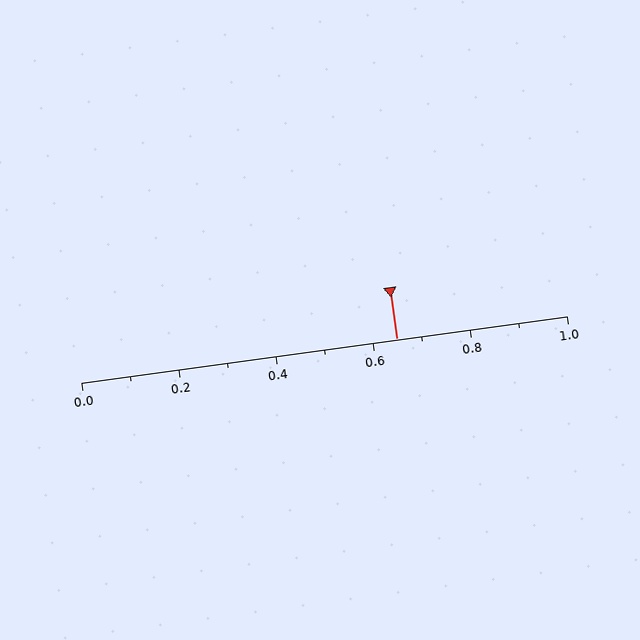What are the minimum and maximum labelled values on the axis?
The axis runs from 0.0 to 1.0.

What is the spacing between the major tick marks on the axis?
The major ticks are spaced 0.2 apart.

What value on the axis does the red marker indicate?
The marker indicates approximately 0.65.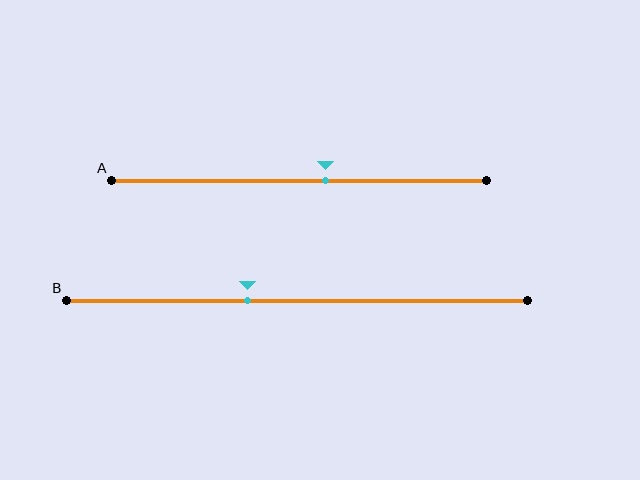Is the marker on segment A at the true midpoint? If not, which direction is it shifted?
No, the marker on segment A is shifted to the right by about 7% of the segment length.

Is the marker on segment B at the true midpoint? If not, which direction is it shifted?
No, the marker on segment B is shifted to the left by about 11% of the segment length.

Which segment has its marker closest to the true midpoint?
Segment A has its marker closest to the true midpoint.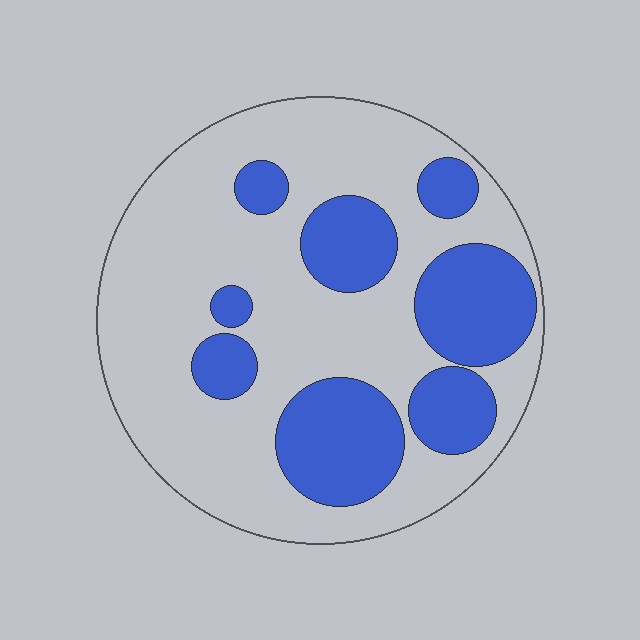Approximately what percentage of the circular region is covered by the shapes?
Approximately 30%.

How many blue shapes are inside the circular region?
8.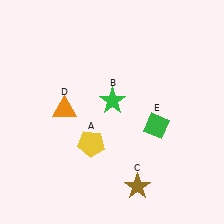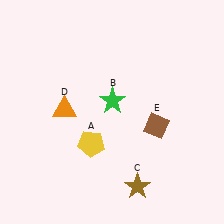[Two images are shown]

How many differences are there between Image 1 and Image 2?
There is 1 difference between the two images.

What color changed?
The diamond (E) changed from green in Image 1 to brown in Image 2.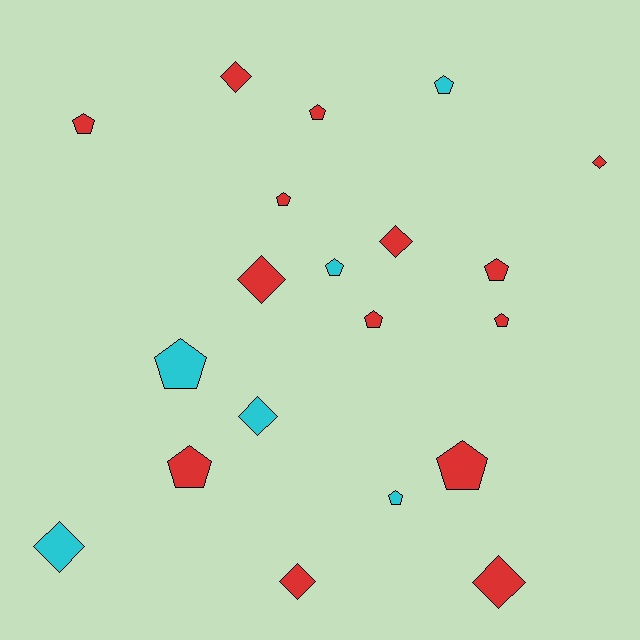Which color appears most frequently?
Red, with 14 objects.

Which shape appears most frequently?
Pentagon, with 12 objects.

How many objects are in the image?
There are 20 objects.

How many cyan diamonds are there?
There are 2 cyan diamonds.